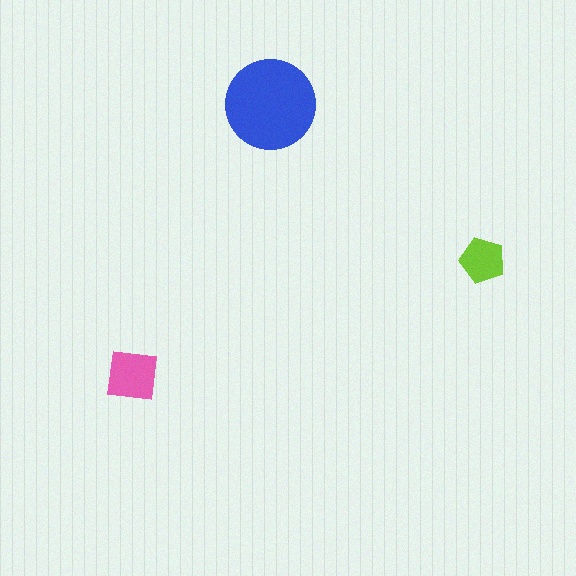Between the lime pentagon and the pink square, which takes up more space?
The pink square.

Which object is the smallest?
The lime pentagon.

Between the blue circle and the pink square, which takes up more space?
The blue circle.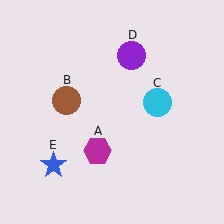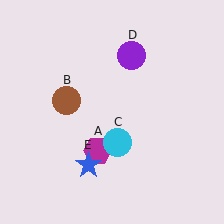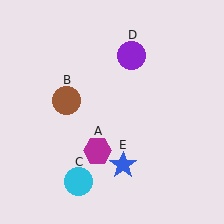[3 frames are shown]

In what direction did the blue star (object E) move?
The blue star (object E) moved right.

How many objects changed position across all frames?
2 objects changed position: cyan circle (object C), blue star (object E).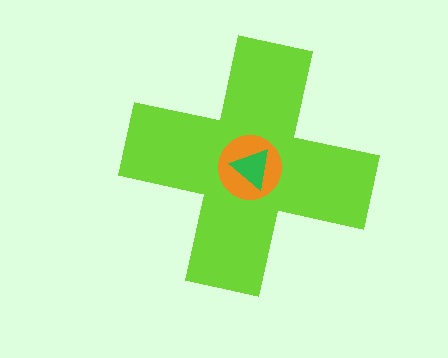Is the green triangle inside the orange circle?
Yes.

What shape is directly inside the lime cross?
The orange circle.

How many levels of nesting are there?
3.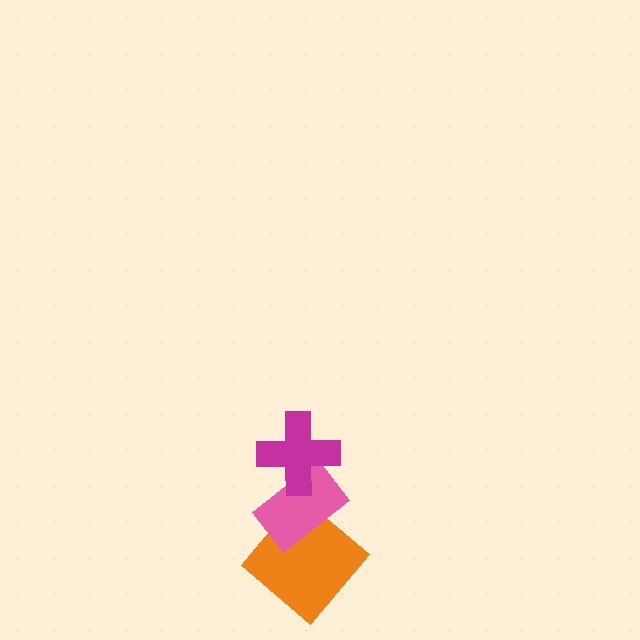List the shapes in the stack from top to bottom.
From top to bottom: the magenta cross, the pink rectangle, the orange diamond.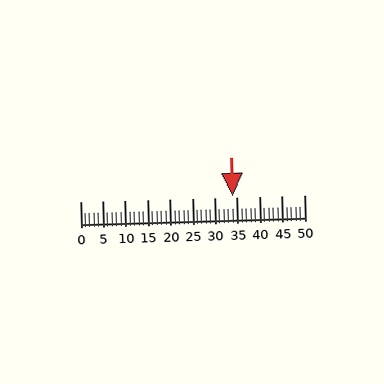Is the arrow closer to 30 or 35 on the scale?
The arrow is closer to 35.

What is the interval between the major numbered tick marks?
The major tick marks are spaced 5 units apart.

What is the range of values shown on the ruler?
The ruler shows values from 0 to 50.